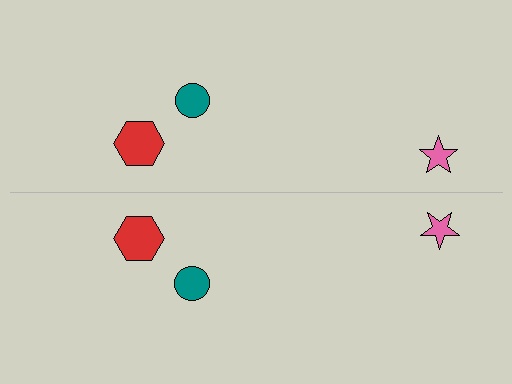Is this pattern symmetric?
Yes, this pattern has bilateral (reflection) symmetry.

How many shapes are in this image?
There are 6 shapes in this image.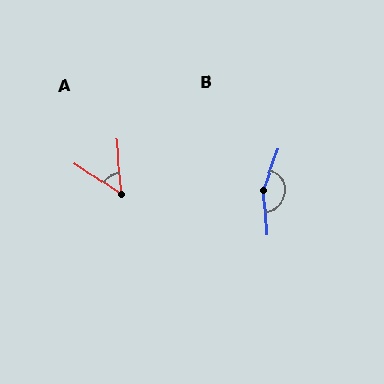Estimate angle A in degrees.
Approximately 52 degrees.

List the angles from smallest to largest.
A (52°), B (156°).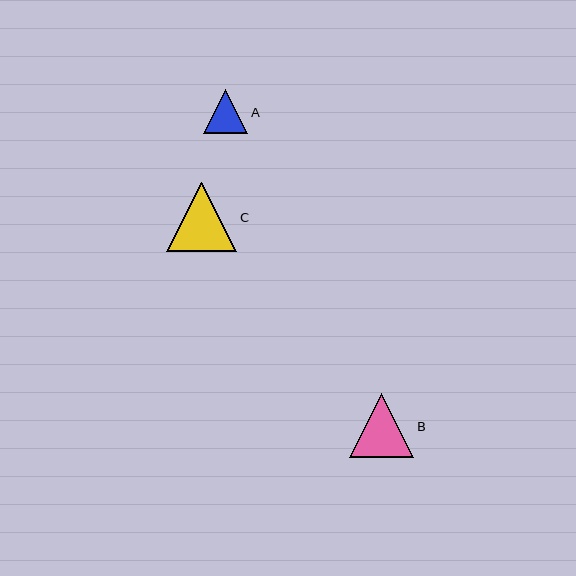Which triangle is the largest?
Triangle C is the largest with a size of approximately 70 pixels.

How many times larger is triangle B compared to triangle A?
Triangle B is approximately 1.4 times the size of triangle A.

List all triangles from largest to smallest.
From largest to smallest: C, B, A.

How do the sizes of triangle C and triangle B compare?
Triangle C and triangle B are approximately the same size.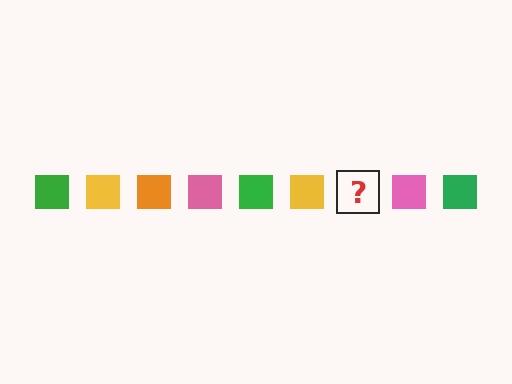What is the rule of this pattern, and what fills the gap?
The rule is that the pattern cycles through green, yellow, orange, pink squares. The gap should be filled with an orange square.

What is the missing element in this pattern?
The missing element is an orange square.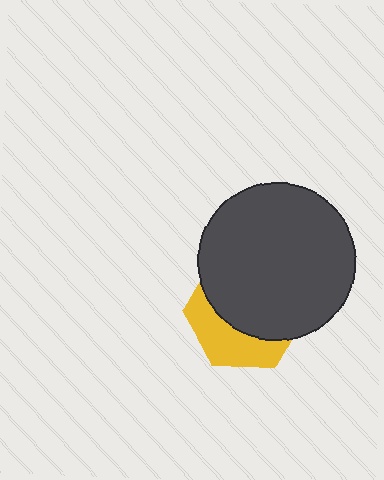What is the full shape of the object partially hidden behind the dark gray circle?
The partially hidden object is a yellow hexagon.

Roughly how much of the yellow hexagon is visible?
A small part of it is visible (roughly 37%).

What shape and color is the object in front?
The object in front is a dark gray circle.